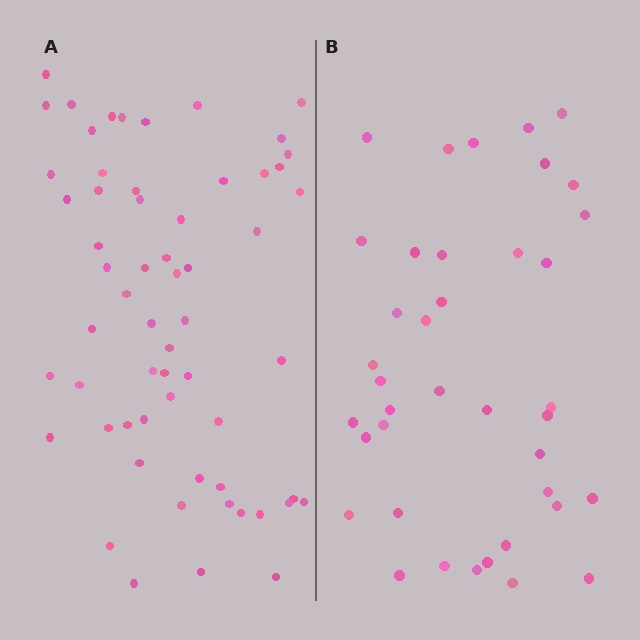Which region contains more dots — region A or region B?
Region A (the left region) has more dots.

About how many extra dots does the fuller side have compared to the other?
Region A has approximately 20 more dots than region B.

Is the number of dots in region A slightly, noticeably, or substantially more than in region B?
Region A has substantially more. The ratio is roughly 1.5 to 1.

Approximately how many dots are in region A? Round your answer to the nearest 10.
About 60 dots.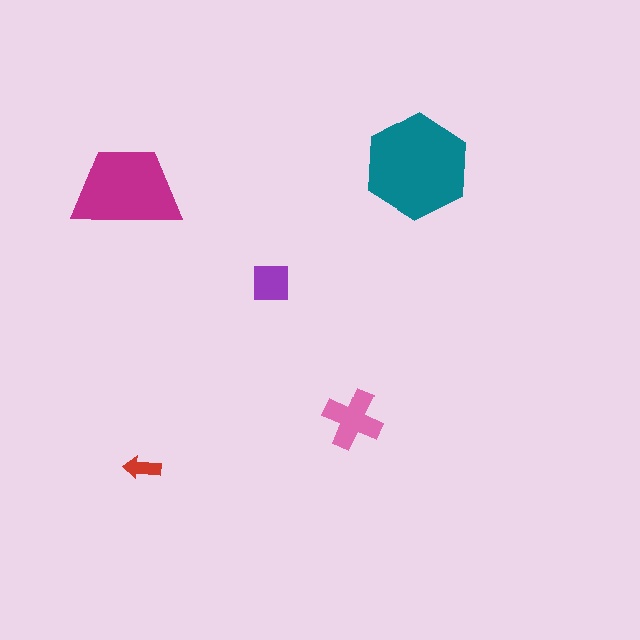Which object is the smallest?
The red arrow.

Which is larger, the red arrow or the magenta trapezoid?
The magenta trapezoid.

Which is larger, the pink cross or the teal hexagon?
The teal hexagon.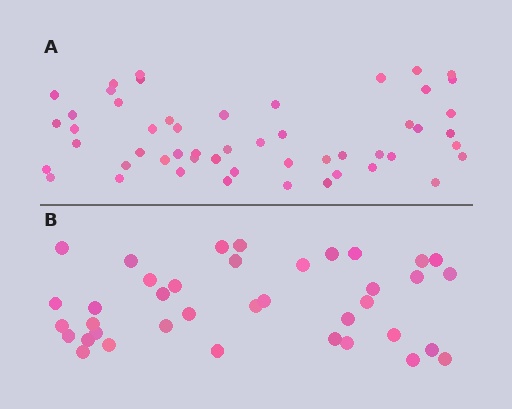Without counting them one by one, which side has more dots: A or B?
Region A (the top region) has more dots.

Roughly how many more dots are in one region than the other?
Region A has approximately 15 more dots than region B.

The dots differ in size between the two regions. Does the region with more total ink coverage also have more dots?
No. Region B has more total ink coverage because its dots are larger, but region A actually contains more individual dots. Total area can be misleading — the number of items is what matters here.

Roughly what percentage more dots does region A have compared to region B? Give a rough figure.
About 35% more.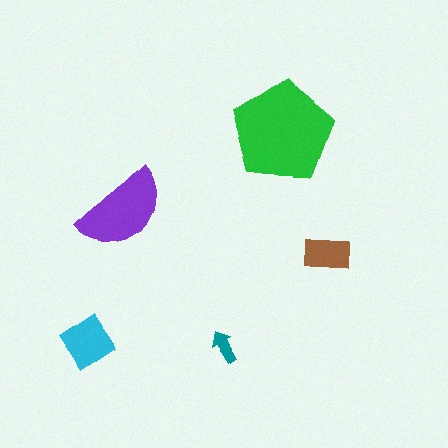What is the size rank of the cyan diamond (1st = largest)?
3rd.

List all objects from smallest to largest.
The teal arrow, the brown rectangle, the cyan diamond, the purple semicircle, the green pentagon.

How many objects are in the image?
There are 5 objects in the image.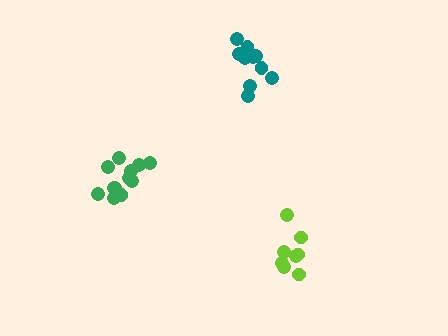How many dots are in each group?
Group 1: 8 dots, Group 2: 10 dots, Group 3: 12 dots (30 total).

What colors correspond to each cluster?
The clusters are colored: lime, teal, green.